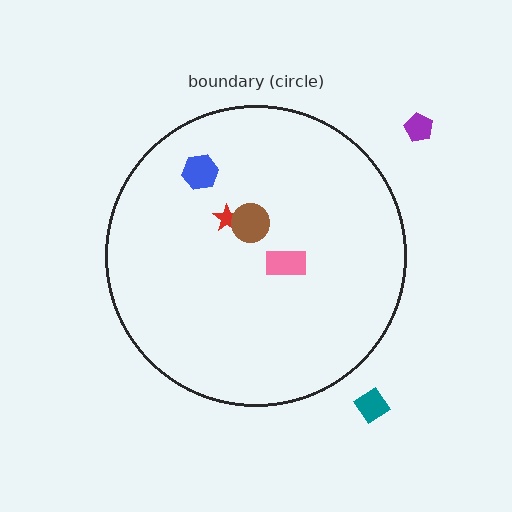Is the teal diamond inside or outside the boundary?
Outside.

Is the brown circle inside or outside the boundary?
Inside.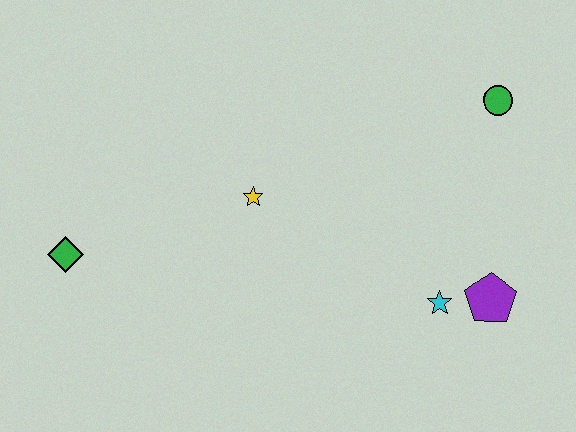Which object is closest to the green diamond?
The yellow star is closest to the green diamond.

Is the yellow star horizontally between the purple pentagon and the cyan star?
No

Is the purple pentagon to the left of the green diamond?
No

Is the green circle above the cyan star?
Yes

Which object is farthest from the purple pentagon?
The green diamond is farthest from the purple pentagon.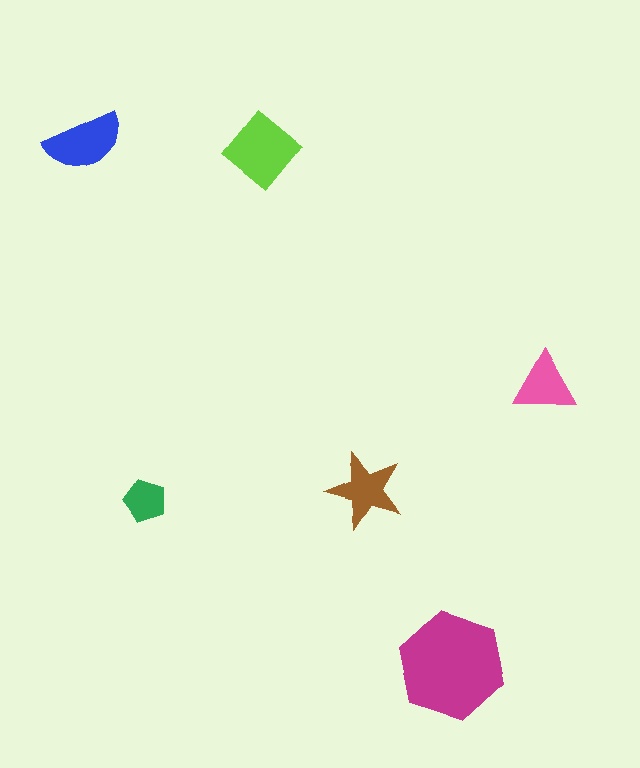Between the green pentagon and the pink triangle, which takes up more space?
The pink triangle.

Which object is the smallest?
The green pentagon.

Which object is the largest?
The magenta hexagon.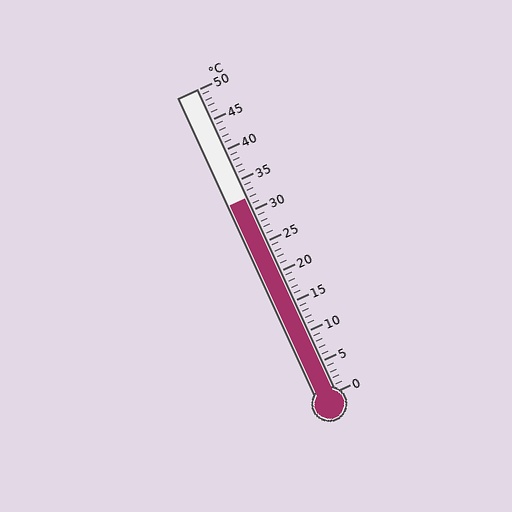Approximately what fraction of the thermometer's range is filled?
The thermometer is filled to approximately 65% of its range.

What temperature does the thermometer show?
The thermometer shows approximately 32°C.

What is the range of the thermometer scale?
The thermometer scale ranges from 0°C to 50°C.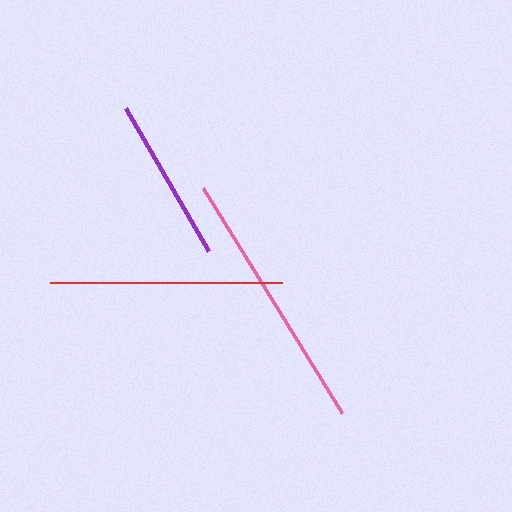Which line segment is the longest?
The pink line is the longest at approximately 265 pixels.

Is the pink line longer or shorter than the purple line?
The pink line is longer than the purple line.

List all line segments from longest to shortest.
From longest to shortest: pink, red, purple.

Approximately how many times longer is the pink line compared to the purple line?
The pink line is approximately 1.6 times the length of the purple line.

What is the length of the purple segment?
The purple segment is approximately 165 pixels long.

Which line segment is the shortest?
The purple line is the shortest at approximately 165 pixels.